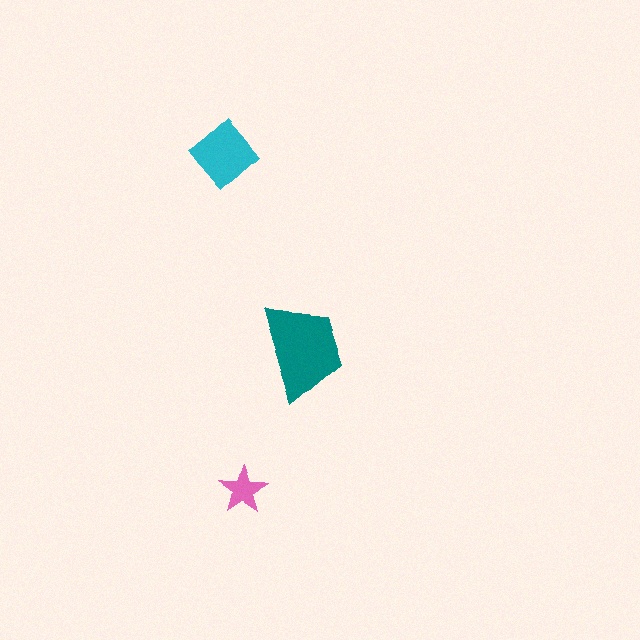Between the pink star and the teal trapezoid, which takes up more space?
The teal trapezoid.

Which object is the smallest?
The pink star.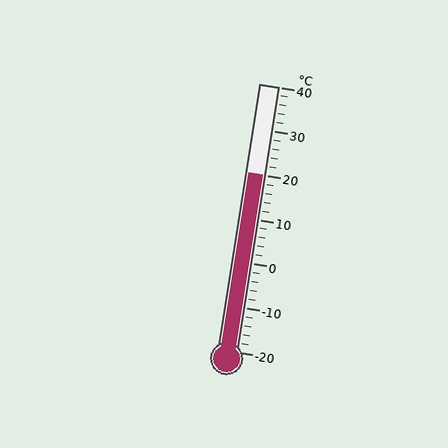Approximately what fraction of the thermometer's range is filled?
The thermometer is filled to approximately 65% of its range.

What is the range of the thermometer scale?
The thermometer scale ranges from -20°C to 40°C.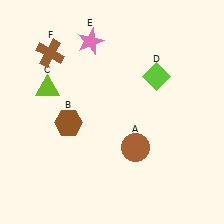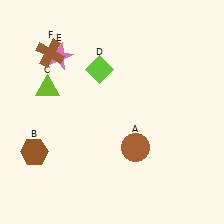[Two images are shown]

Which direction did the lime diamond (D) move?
The lime diamond (D) moved left.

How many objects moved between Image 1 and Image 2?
3 objects moved between the two images.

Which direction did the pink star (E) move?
The pink star (E) moved left.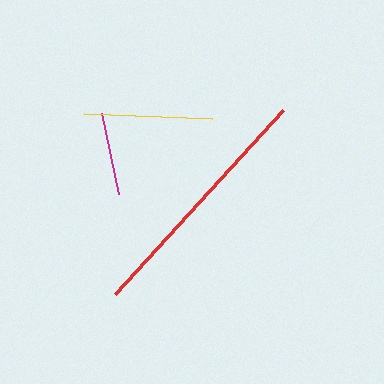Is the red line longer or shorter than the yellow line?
The red line is longer than the yellow line.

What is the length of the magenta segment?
The magenta segment is approximately 83 pixels long.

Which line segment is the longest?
The red line is the longest at approximately 249 pixels.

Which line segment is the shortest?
The magenta line is the shortest at approximately 83 pixels.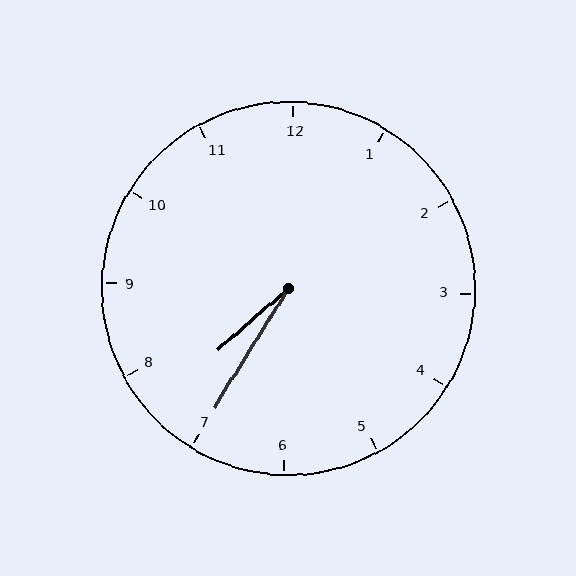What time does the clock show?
7:35.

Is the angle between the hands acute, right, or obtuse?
It is acute.